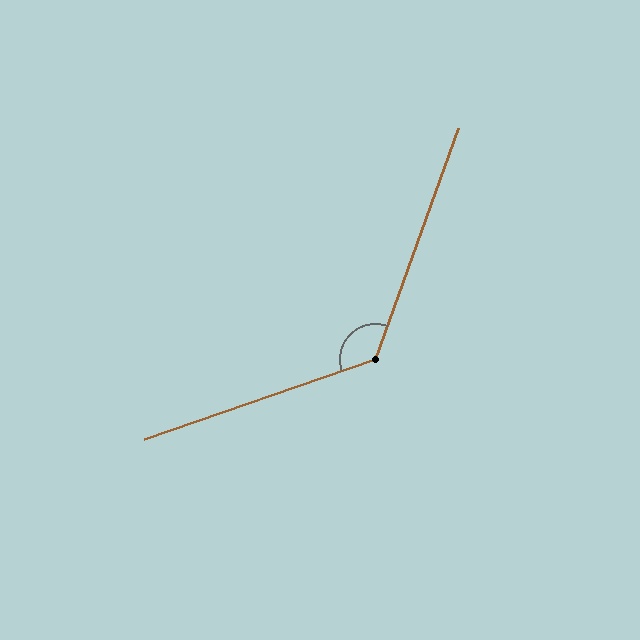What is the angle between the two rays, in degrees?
Approximately 129 degrees.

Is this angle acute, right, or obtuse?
It is obtuse.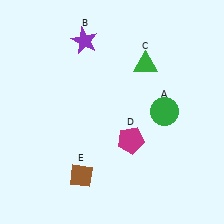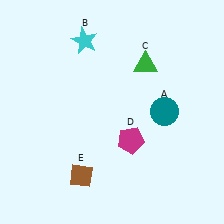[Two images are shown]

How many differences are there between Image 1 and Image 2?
There are 2 differences between the two images.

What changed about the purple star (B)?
In Image 1, B is purple. In Image 2, it changed to cyan.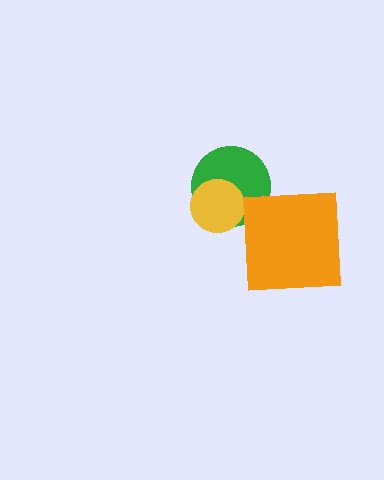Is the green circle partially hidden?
Yes, it is partially covered by another shape.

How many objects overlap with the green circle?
1 object overlaps with the green circle.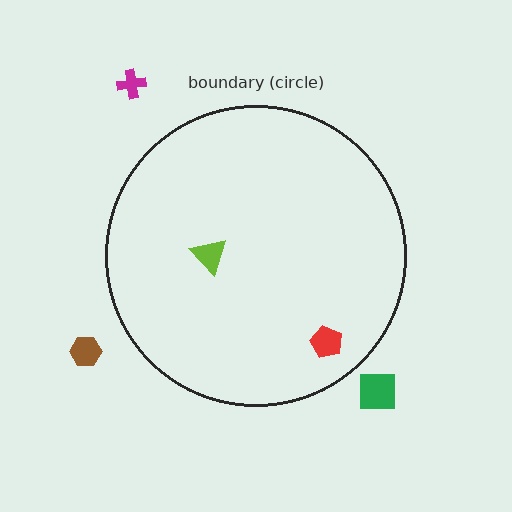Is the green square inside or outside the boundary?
Outside.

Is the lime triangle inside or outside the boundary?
Inside.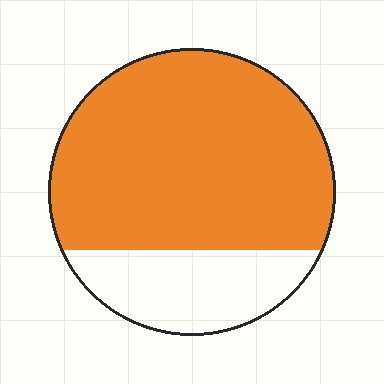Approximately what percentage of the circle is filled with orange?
Approximately 75%.